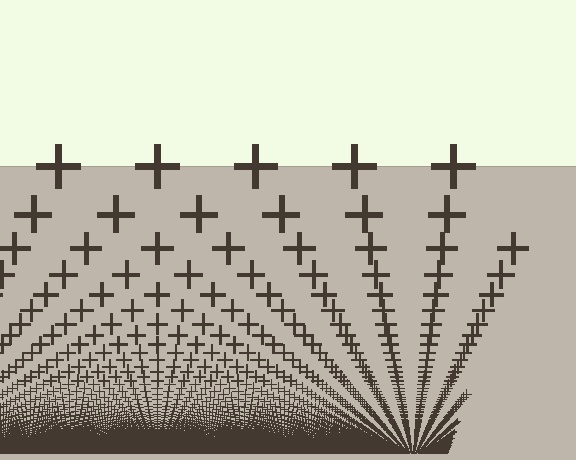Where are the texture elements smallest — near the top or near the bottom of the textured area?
Near the bottom.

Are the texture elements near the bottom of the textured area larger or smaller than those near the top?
Smaller. The gradient is inverted — elements near the bottom are smaller and denser.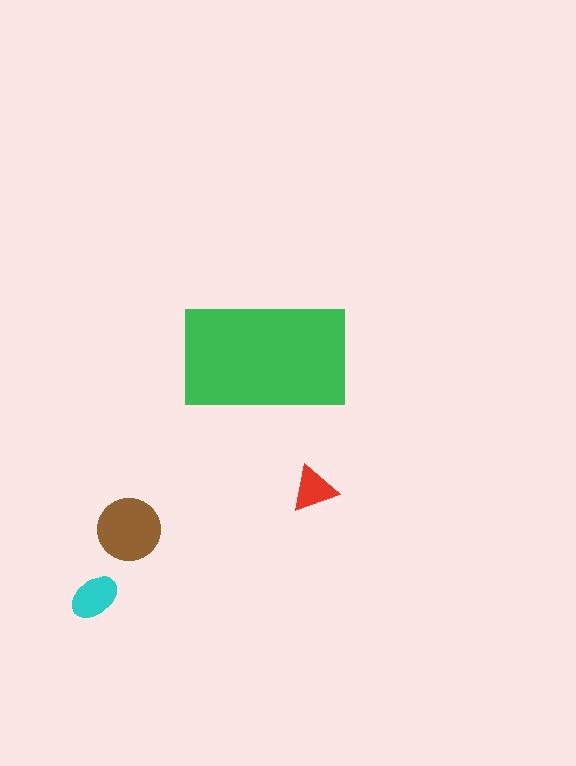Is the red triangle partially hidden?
No, the red triangle is fully visible.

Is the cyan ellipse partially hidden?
No, the cyan ellipse is fully visible.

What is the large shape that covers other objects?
A green rectangle.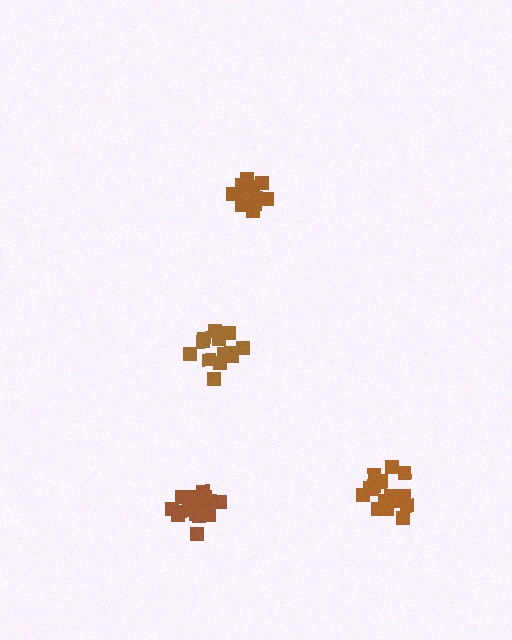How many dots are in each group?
Group 1: 18 dots, Group 2: 14 dots, Group 3: 15 dots, Group 4: 20 dots (67 total).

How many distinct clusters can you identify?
There are 4 distinct clusters.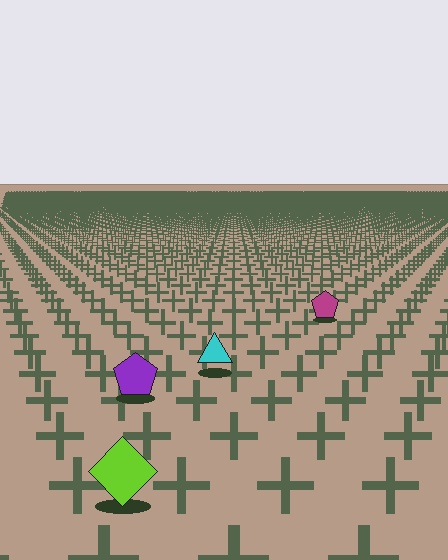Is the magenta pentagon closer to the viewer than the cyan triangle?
No. The cyan triangle is closer — you can tell from the texture gradient: the ground texture is coarser near it.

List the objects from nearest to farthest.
From nearest to farthest: the lime diamond, the purple pentagon, the cyan triangle, the magenta pentagon.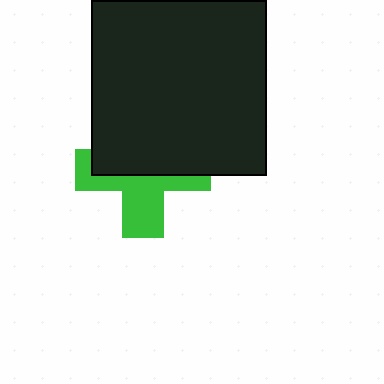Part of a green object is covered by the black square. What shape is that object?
It is a cross.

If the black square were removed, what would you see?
You would see the complete green cross.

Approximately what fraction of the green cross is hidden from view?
Roughly 53% of the green cross is hidden behind the black square.